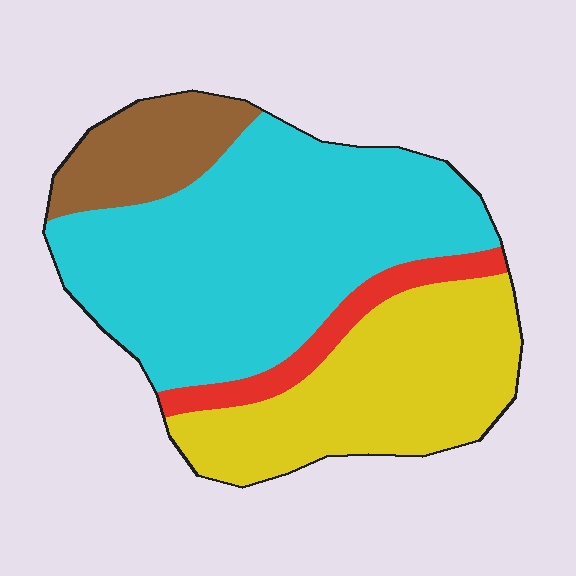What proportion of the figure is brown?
Brown takes up less than a quarter of the figure.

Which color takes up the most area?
Cyan, at roughly 50%.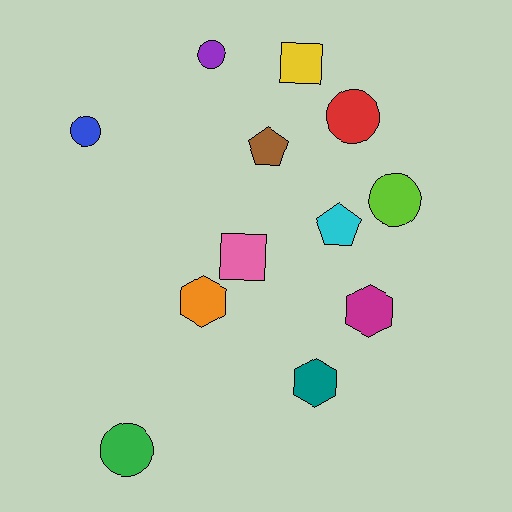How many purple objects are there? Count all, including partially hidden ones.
There is 1 purple object.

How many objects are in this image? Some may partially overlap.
There are 12 objects.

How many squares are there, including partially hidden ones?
There are 2 squares.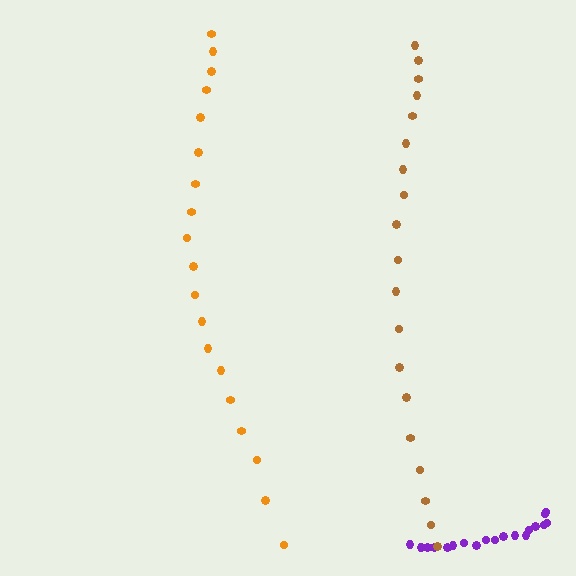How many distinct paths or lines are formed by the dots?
There are 3 distinct paths.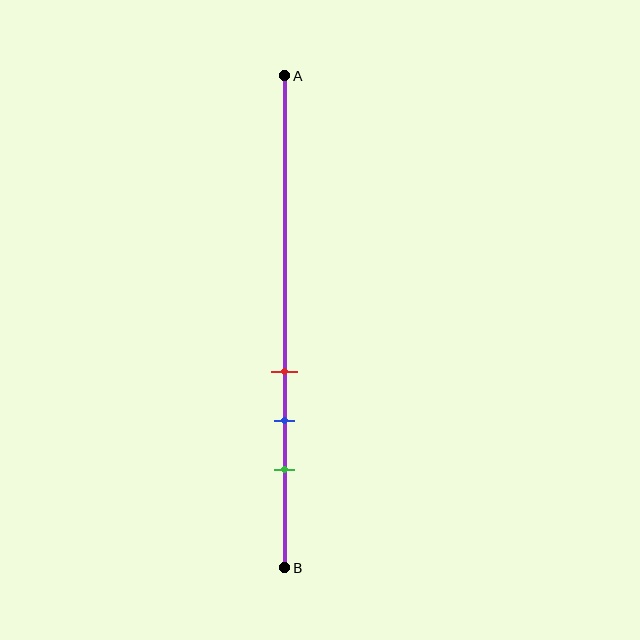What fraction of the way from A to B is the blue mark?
The blue mark is approximately 70% (0.7) of the way from A to B.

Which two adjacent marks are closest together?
The red and blue marks are the closest adjacent pair.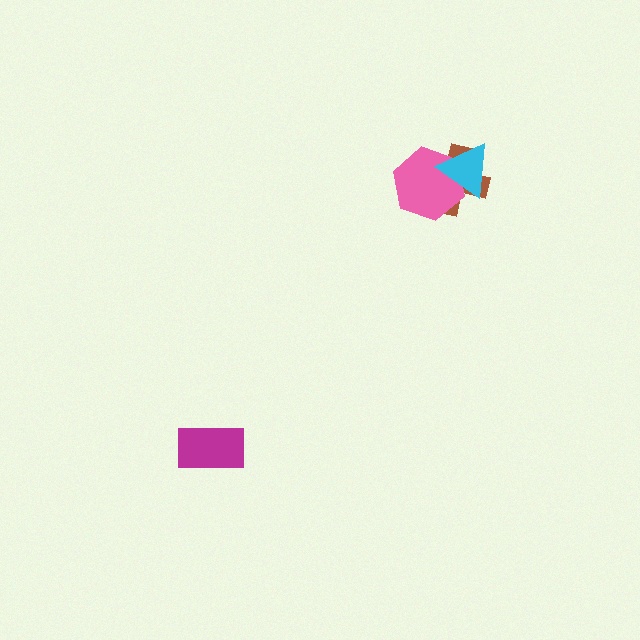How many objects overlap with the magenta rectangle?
0 objects overlap with the magenta rectangle.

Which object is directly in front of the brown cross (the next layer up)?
The pink hexagon is directly in front of the brown cross.